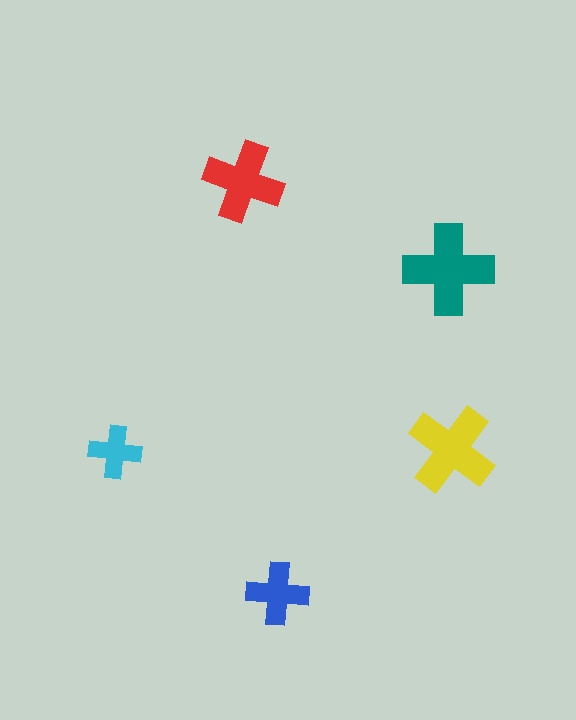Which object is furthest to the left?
The cyan cross is leftmost.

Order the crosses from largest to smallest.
the teal one, the yellow one, the red one, the blue one, the cyan one.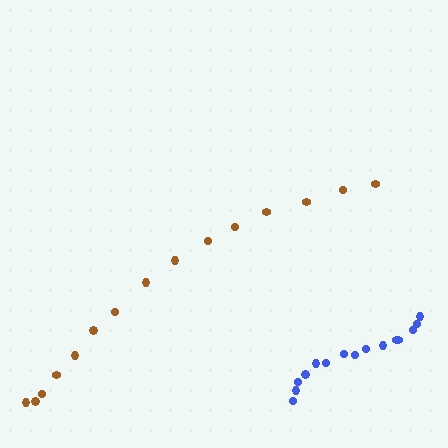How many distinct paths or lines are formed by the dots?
There are 2 distinct paths.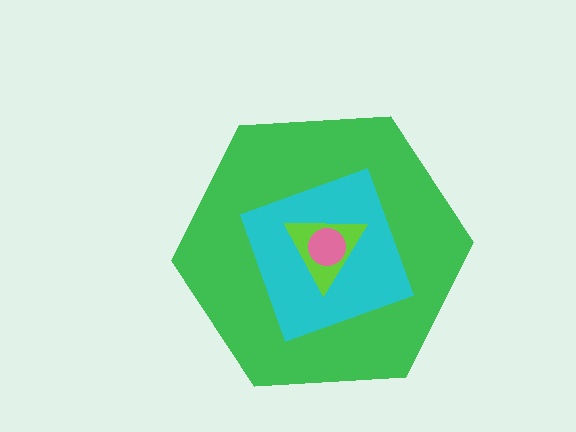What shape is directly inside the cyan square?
The lime triangle.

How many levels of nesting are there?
4.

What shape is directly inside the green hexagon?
The cyan square.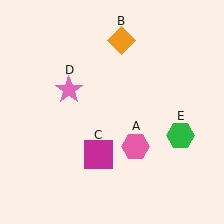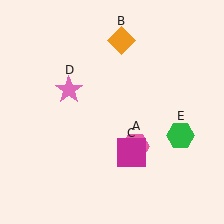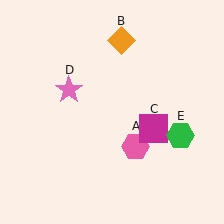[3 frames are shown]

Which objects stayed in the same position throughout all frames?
Pink hexagon (object A) and orange diamond (object B) and pink star (object D) and green hexagon (object E) remained stationary.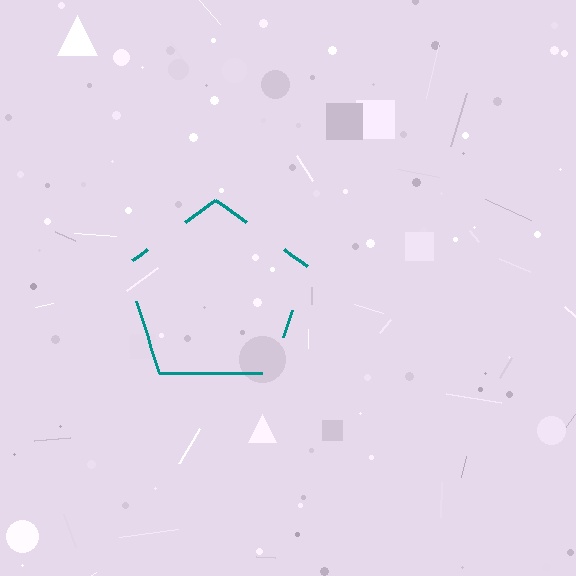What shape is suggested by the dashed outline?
The dashed outline suggests a pentagon.